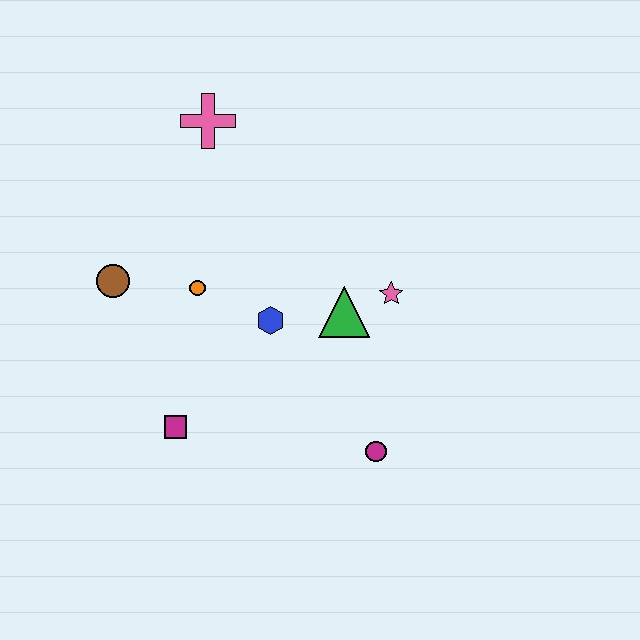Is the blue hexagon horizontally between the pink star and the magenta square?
Yes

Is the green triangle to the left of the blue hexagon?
No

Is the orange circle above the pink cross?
No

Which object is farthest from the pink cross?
The magenta circle is farthest from the pink cross.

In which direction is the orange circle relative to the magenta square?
The orange circle is above the magenta square.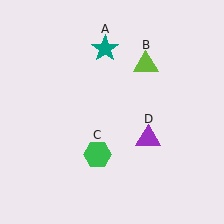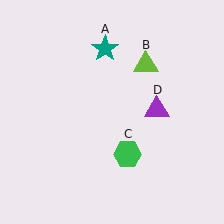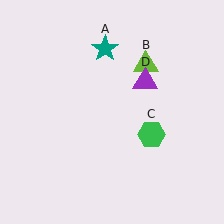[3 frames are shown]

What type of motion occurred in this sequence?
The green hexagon (object C), purple triangle (object D) rotated counterclockwise around the center of the scene.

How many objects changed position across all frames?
2 objects changed position: green hexagon (object C), purple triangle (object D).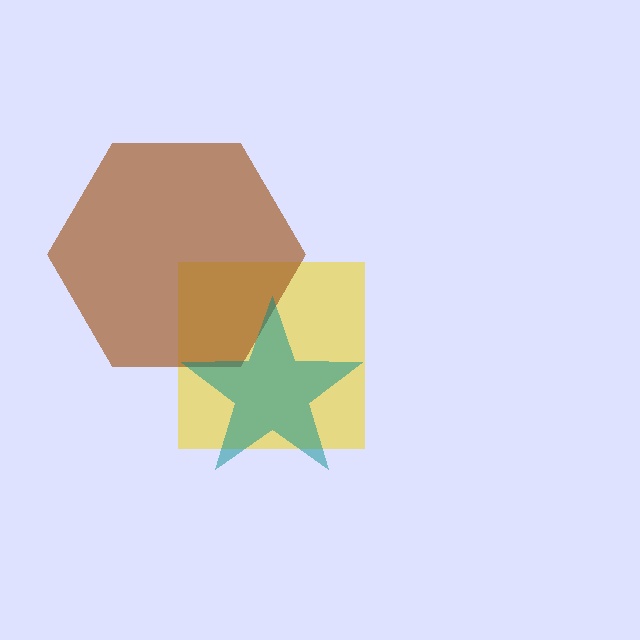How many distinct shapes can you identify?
There are 3 distinct shapes: a yellow square, a brown hexagon, a teal star.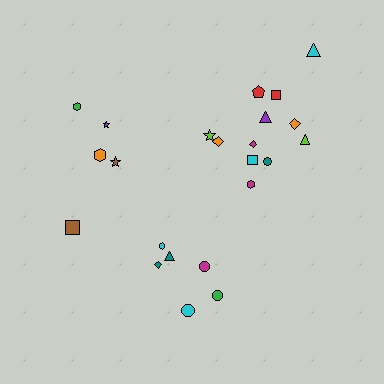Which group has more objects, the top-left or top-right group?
The top-right group.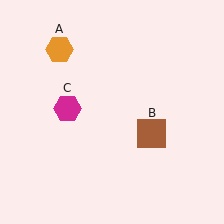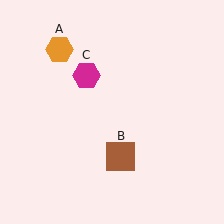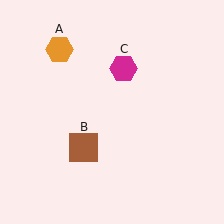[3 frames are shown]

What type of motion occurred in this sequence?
The brown square (object B), magenta hexagon (object C) rotated clockwise around the center of the scene.